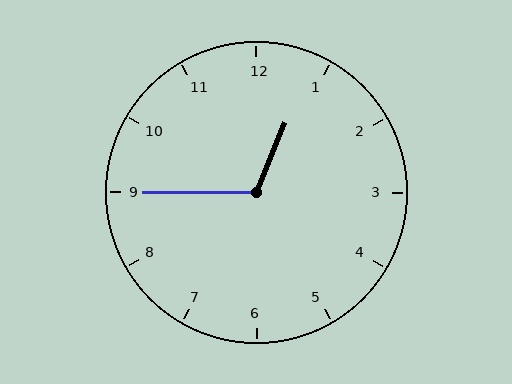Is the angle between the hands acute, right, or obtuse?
It is obtuse.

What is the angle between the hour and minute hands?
Approximately 112 degrees.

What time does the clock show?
12:45.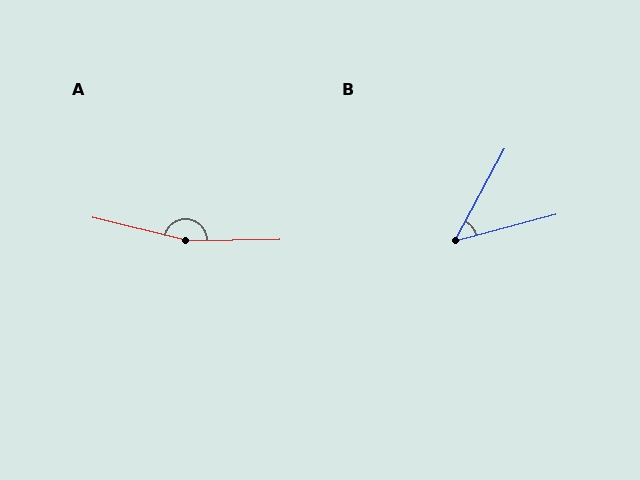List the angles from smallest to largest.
B (47°), A (166°).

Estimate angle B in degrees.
Approximately 47 degrees.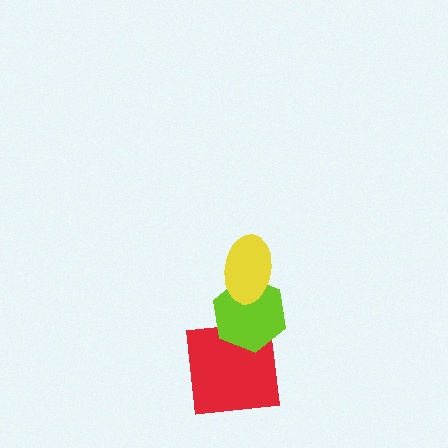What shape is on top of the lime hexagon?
The yellow ellipse is on top of the lime hexagon.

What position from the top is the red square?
The red square is 3rd from the top.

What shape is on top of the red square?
The lime hexagon is on top of the red square.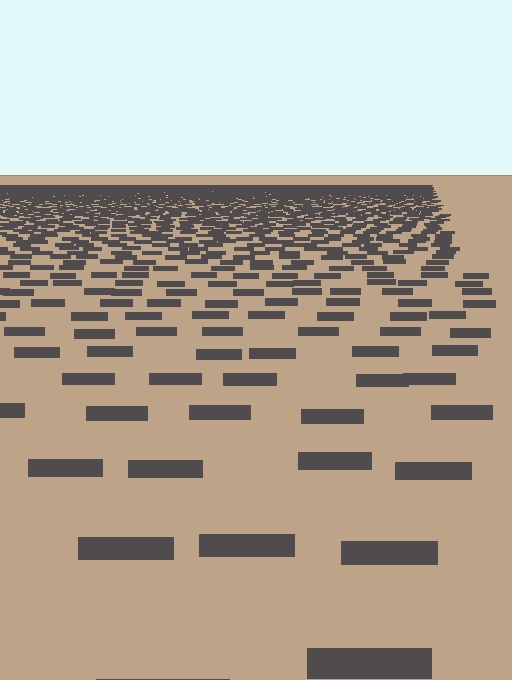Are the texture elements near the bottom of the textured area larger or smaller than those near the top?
Larger. Near the bottom, elements are closer to the viewer and appear at a bigger on-screen size.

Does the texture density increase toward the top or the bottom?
Density increases toward the top.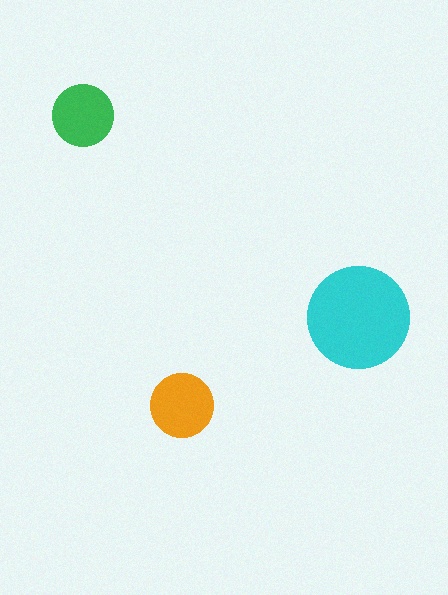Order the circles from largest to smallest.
the cyan one, the orange one, the green one.